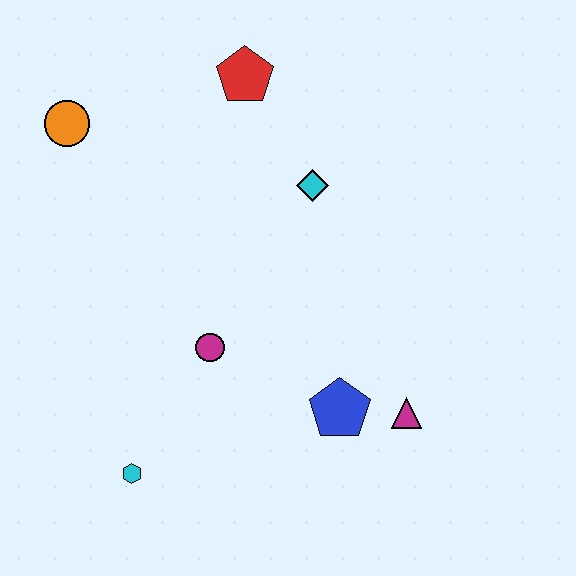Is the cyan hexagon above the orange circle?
No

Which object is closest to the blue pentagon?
The magenta triangle is closest to the blue pentagon.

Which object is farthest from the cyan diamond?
The cyan hexagon is farthest from the cyan diamond.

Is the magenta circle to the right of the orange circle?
Yes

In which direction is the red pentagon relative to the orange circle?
The red pentagon is to the right of the orange circle.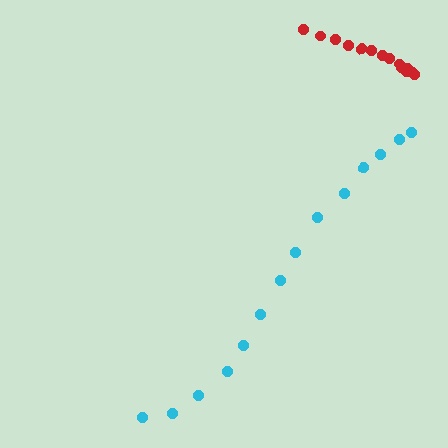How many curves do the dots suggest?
There are 2 distinct paths.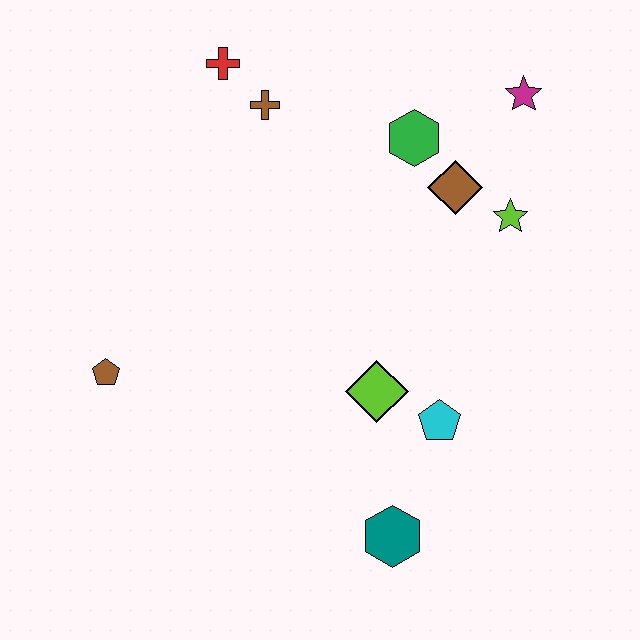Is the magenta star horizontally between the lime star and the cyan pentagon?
No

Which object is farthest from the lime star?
The brown pentagon is farthest from the lime star.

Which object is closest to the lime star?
The brown diamond is closest to the lime star.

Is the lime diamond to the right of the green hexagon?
No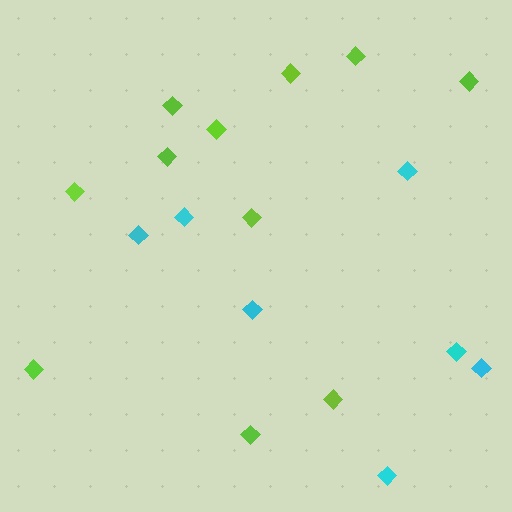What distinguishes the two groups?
There are 2 groups: one group of lime diamonds (11) and one group of cyan diamonds (7).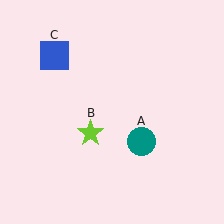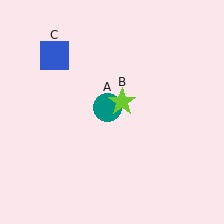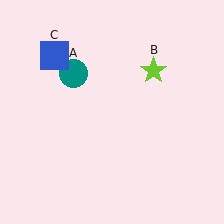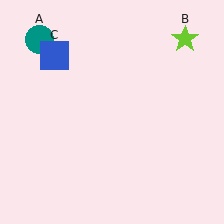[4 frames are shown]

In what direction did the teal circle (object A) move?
The teal circle (object A) moved up and to the left.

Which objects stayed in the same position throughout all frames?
Blue square (object C) remained stationary.